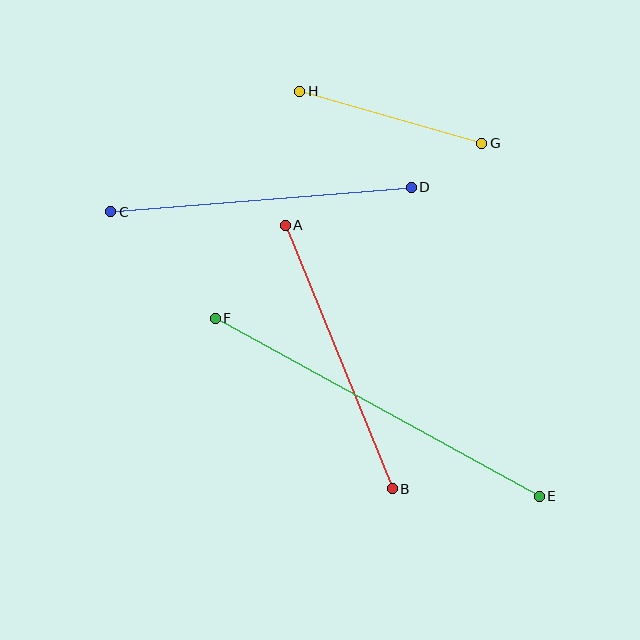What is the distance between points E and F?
The distance is approximately 370 pixels.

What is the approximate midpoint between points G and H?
The midpoint is at approximately (391, 117) pixels.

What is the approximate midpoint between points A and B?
The midpoint is at approximately (339, 357) pixels.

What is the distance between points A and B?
The distance is approximately 284 pixels.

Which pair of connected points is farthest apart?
Points E and F are farthest apart.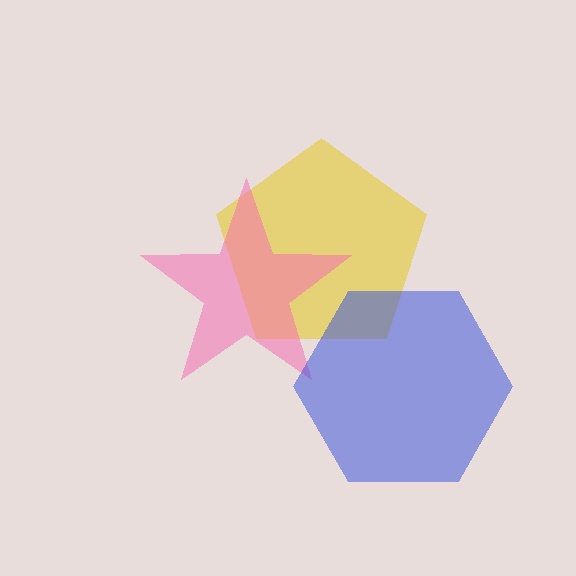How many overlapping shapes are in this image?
There are 3 overlapping shapes in the image.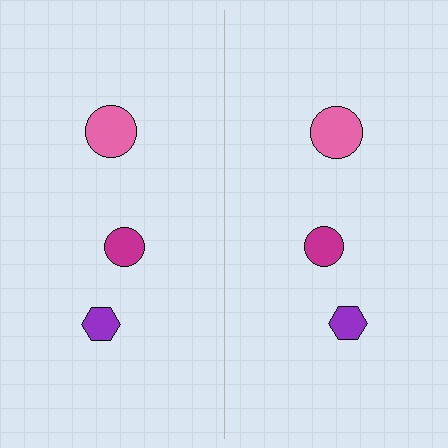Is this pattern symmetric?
Yes, this pattern has bilateral (reflection) symmetry.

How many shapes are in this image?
There are 6 shapes in this image.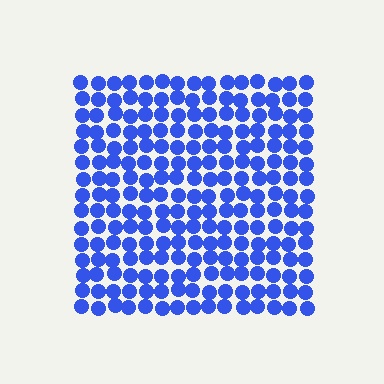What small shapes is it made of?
It is made of small circles.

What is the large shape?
The large shape is a square.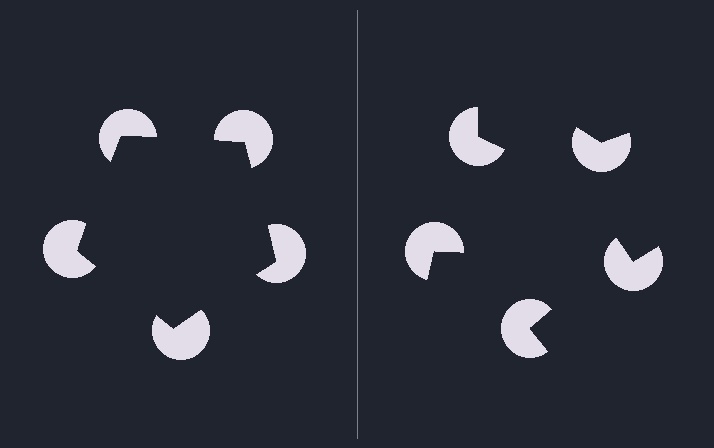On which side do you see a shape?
An illusory pentagon appears on the left side. On the right side the wedge cuts are rotated, so no coherent shape forms.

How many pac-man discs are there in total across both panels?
10 — 5 on each side.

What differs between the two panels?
The pac-man discs are positioned identically on both sides; only the wedge orientations differ. On the left they align to a pentagon; on the right they are misaligned.